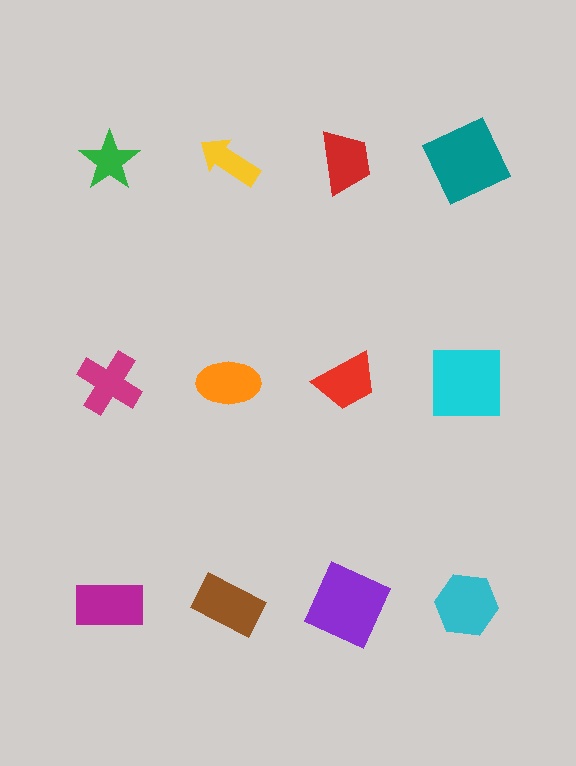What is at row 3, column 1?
A magenta rectangle.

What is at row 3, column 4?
A cyan hexagon.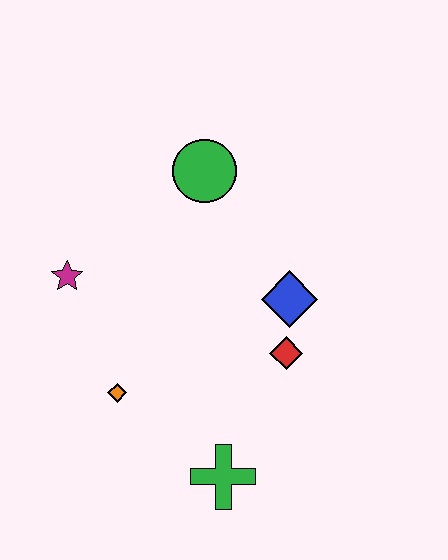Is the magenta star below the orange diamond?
No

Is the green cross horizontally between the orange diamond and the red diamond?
Yes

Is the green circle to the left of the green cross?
Yes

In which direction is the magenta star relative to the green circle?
The magenta star is to the left of the green circle.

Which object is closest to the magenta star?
The orange diamond is closest to the magenta star.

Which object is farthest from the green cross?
The green circle is farthest from the green cross.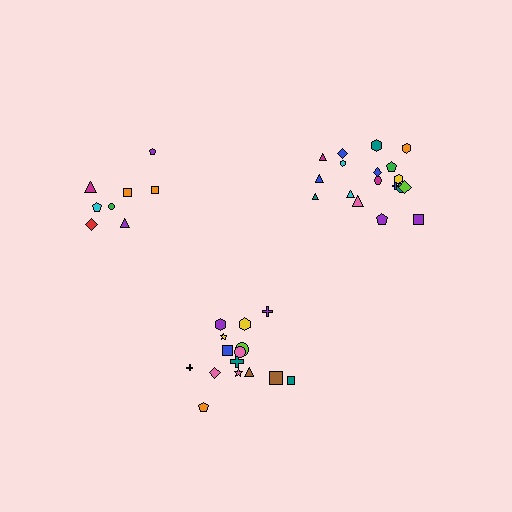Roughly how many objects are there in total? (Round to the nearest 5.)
Roughly 40 objects in total.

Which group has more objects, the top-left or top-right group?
The top-right group.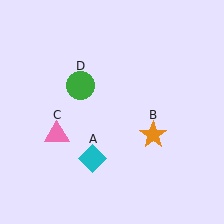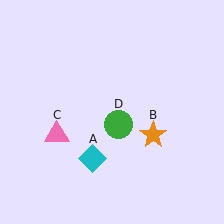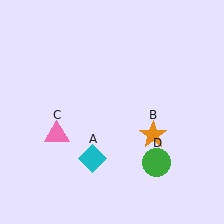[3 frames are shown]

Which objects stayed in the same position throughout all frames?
Cyan diamond (object A) and orange star (object B) and pink triangle (object C) remained stationary.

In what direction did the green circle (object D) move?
The green circle (object D) moved down and to the right.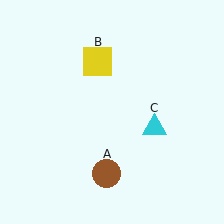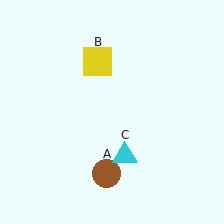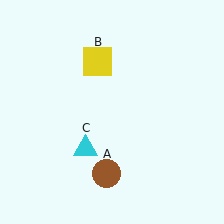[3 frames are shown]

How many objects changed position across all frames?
1 object changed position: cyan triangle (object C).